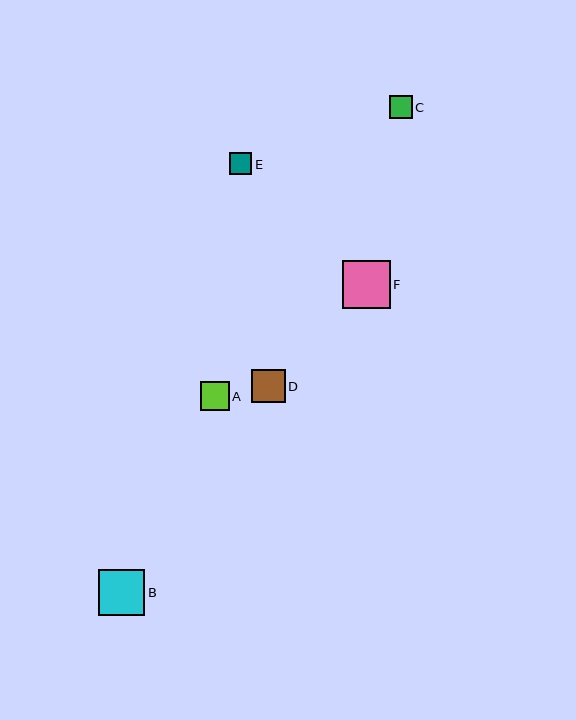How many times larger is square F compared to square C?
Square F is approximately 2.1 times the size of square C.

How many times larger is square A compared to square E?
Square A is approximately 1.3 times the size of square E.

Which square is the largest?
Square F is the largest with a size of approximately 48 pixels.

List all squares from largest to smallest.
From largest to smallest: F, B, D, A, C, E.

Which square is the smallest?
Square E is the smallest with a size of approximately 22 pixels.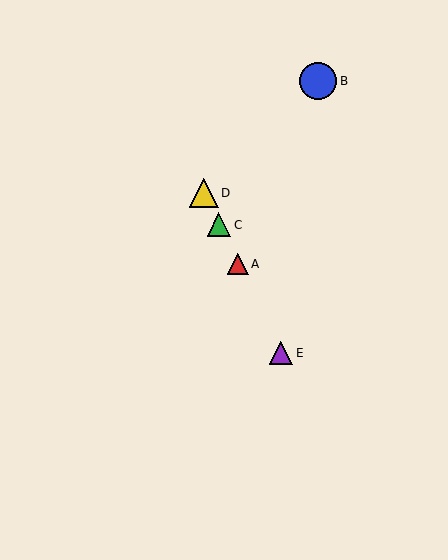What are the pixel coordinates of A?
Object A is at (238, 264).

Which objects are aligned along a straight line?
Objects A, C, D, E are aligned along a straight line.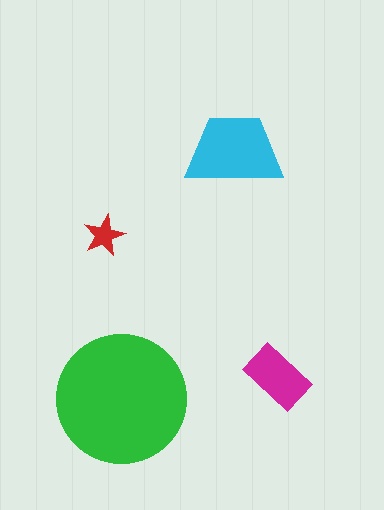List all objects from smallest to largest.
The red star, the magenta rectangle, the cyan trapezoid, the green circle.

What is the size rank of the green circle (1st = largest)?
1st.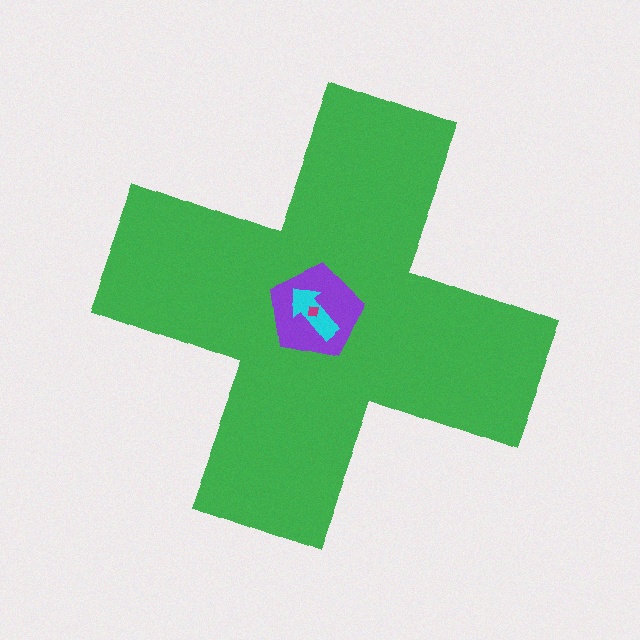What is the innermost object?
The magenta square.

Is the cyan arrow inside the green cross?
Yes.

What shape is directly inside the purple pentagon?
The cyan arrow.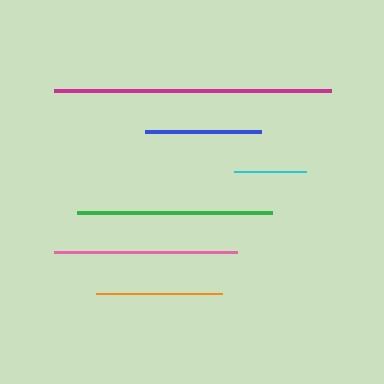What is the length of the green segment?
The green segment is approximately 196 pixels long.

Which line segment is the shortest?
The cyan line is the shortest at approximately 72 pixels.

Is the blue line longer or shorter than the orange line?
The orange line is longer than the blue line.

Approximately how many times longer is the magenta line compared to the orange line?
The magenta line is approximately 2.2 times the length of the orange line.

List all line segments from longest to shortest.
From longest to shortest: magenta, green, pink, orange, blue, cyan.